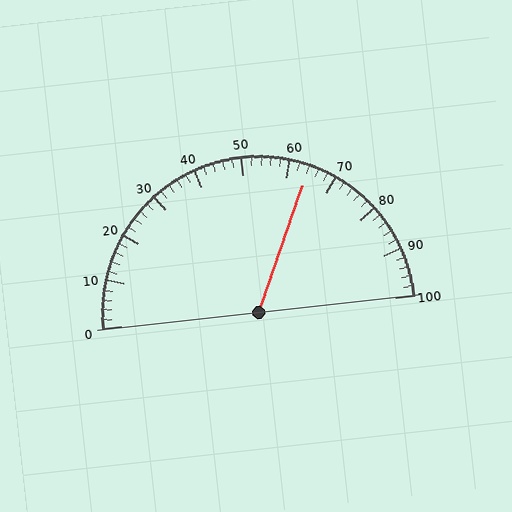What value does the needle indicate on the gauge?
The needle indicates approximately 64.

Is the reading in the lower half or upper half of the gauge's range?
The reading is in the upper half of the range (0 to 100).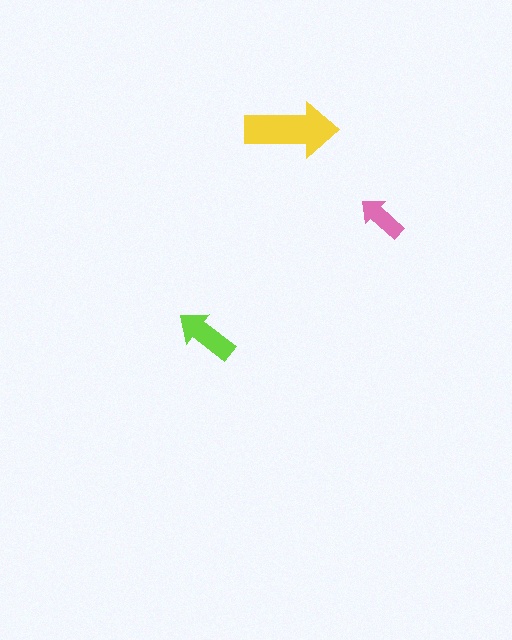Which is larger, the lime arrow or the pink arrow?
The lime one.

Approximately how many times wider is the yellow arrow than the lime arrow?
About 1.5 times wider.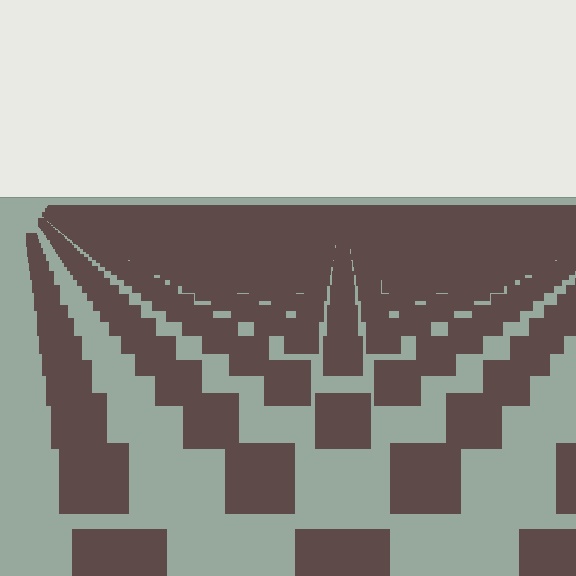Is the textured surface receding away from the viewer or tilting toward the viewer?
The surface is receding away from the viewer. Texture elements get smaller and denser toward the top.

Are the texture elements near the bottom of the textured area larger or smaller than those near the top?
Larger. Near the bottom, elements are closer to the viewer and appear at a bigger on-screen size.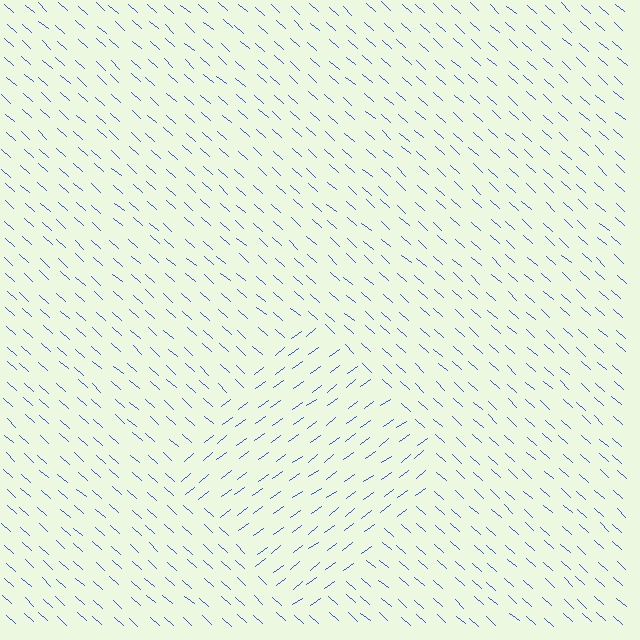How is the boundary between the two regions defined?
The boundary is defined purely by a change in line orientation (approximately 78 degrees difference). All lines are the same color and thickness.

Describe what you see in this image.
The image is filled with small blue line segments. A diamond region in the image has lines oriented differently from the surrounding lines, creating a visible texture boundary.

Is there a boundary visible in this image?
Yes, there is a texture boundary formed by a change in line orientation.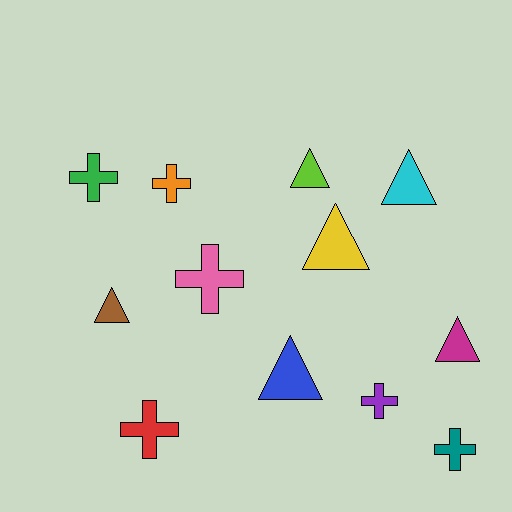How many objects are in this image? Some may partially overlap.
There are 12 objects.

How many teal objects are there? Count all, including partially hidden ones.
There is 1 teal object.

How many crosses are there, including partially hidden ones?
There are 6 crosses.